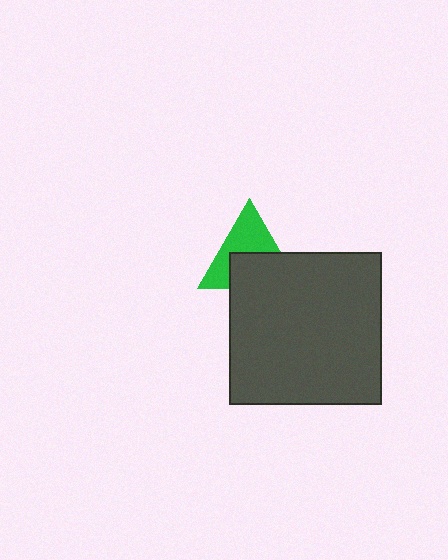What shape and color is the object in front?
The object in front is a dark gray square.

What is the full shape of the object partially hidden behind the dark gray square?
The partially hidden object is a green triangle.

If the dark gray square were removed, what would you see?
You would see the complete green triangle.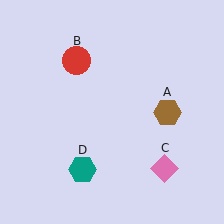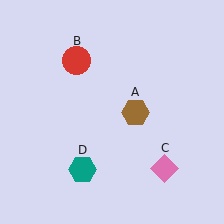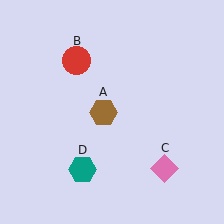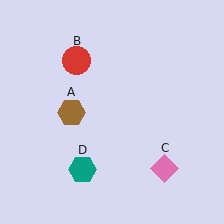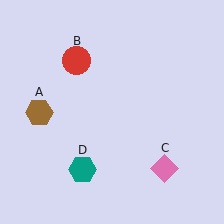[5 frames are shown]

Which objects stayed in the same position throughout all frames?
Red circle (object B) and pink diamond (object C) and teal hexagon (object D) remained stationary.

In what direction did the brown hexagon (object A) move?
The brown hexagon (object A) moved left.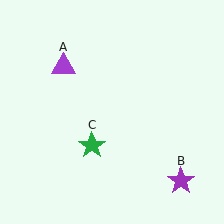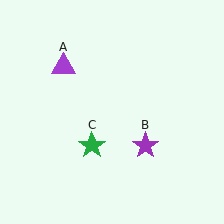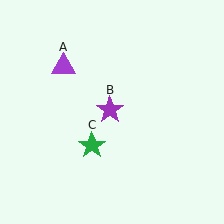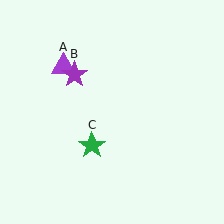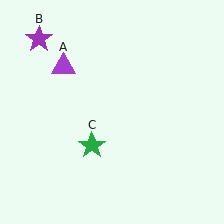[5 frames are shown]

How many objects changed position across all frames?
1 object changed position: purple star (object B).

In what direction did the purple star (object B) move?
The purple star (object B) moved up and to the left.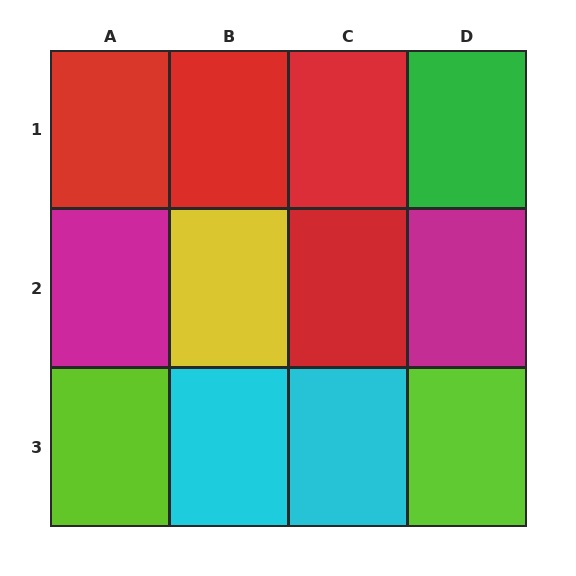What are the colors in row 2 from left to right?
Magenta, yellow, red, magenta.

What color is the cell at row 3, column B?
Cyan.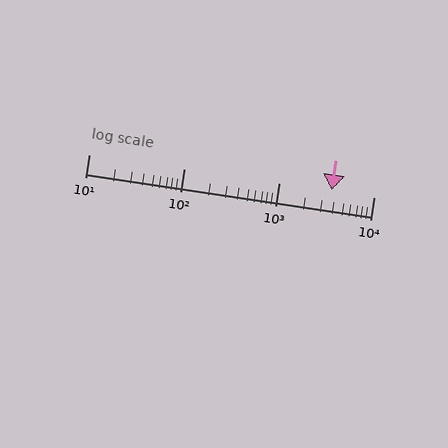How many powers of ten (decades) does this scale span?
The scale spans 3 decades, from 10 to 10000.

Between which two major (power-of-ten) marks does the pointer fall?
The pointer is between 1000 and 10000.